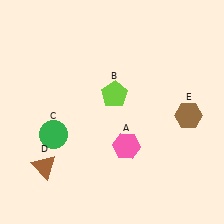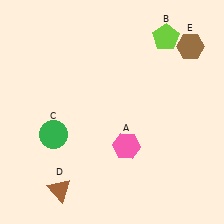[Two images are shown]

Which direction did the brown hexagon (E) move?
The brown hexagon (E) moved up.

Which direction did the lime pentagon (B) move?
The lime pentagon (B) moved up.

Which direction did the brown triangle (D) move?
The brown triangle (D) moved down.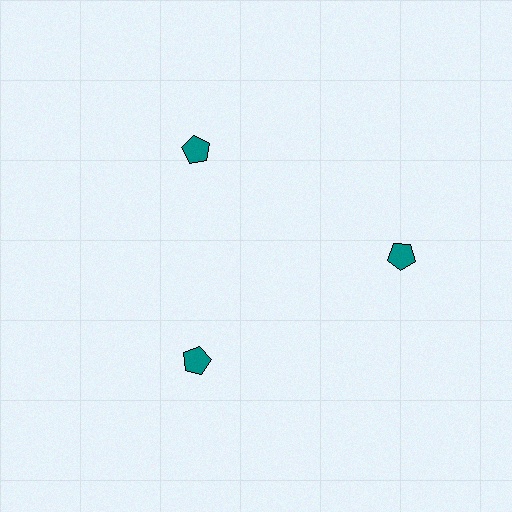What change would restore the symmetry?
The symmetry would be restored by moving it inward, back onto the ring so that all 3 pentagons sit at equal angles and equal distance from the center.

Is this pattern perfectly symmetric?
No. The 3 teal pentagons are arranged in a ring, but one element near the 3 o'clock position is pushed outward from the center, breaking the 3-fold rotational symmetry.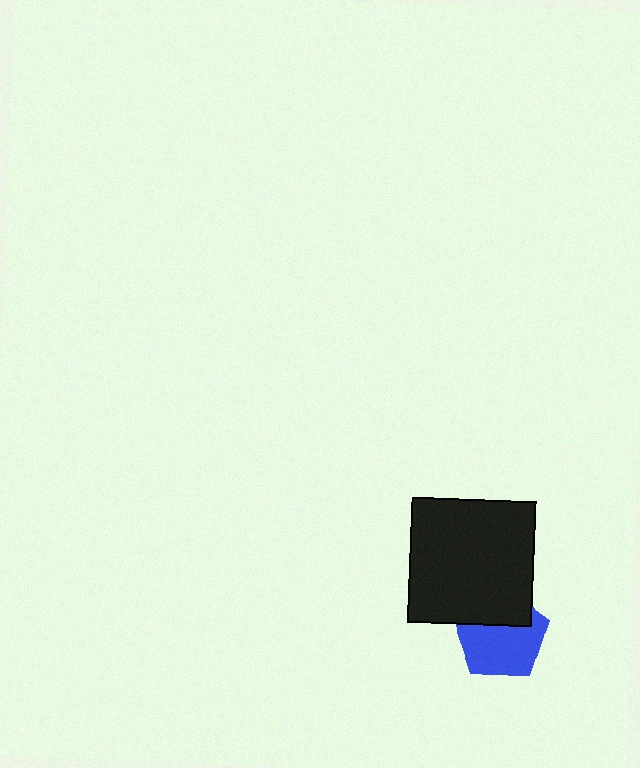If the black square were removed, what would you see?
You would see the complete blue pentagon.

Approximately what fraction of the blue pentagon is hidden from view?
Roughly 36% of the blue pentagon is hidden behind the black square.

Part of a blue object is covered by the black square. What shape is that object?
It is a pentagon.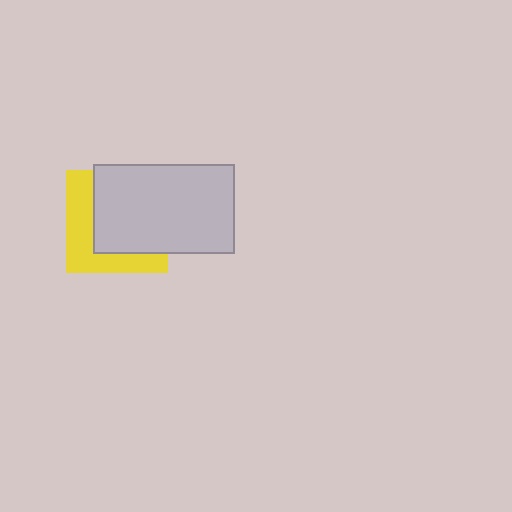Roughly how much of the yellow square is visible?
A small part of it is visible (roughly 41%).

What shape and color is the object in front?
The object in front is a light gray rectangle.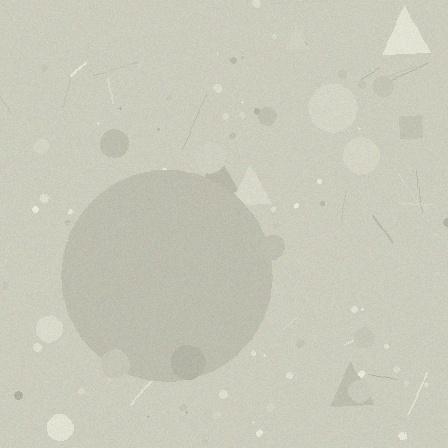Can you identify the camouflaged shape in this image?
The camouflaged shape is a circle.